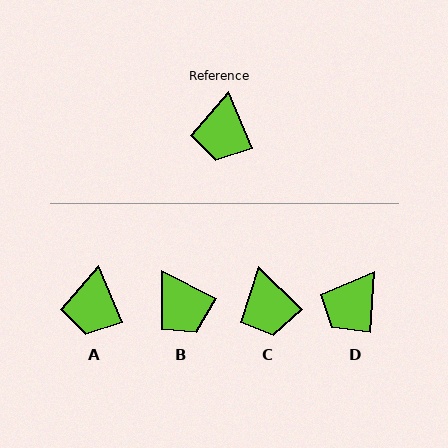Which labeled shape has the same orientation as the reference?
A.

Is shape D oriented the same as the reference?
No, it is off by about 26 degrees.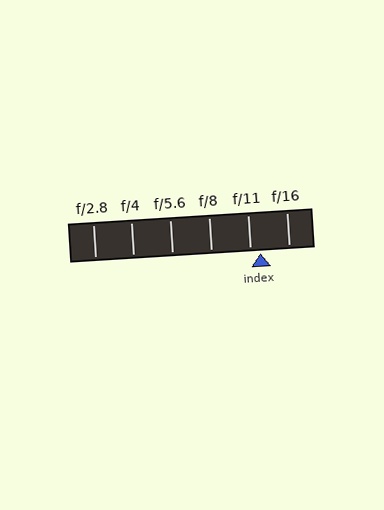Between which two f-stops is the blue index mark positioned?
The index mark is between f/11 and f/16.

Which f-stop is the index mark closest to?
The index mark is closest to f/11.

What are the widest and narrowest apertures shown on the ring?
The widest aperture shown is f/2.8 and the narrowest is f/16.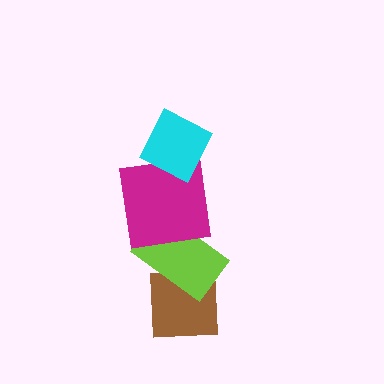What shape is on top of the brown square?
The lime rectangle is on top of the brown square.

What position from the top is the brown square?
The brown square is 4th from the top.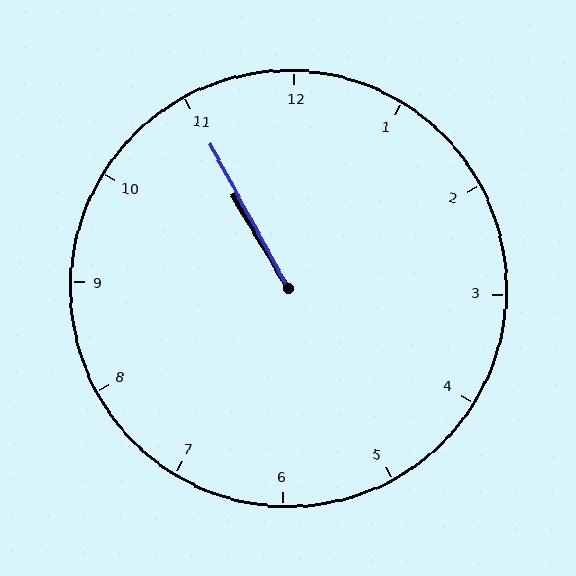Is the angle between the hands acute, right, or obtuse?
It is acute.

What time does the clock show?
10:55.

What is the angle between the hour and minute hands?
Approximately 2 degrees.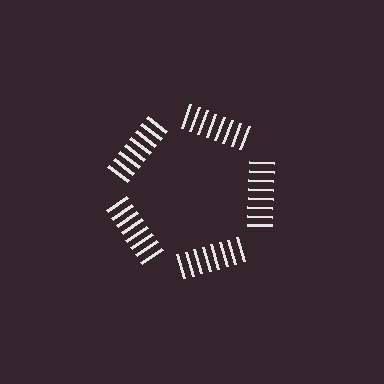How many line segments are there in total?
40 — 8 along each of the 5 edges.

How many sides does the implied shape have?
5 sides — the line-ends trace a pentagon.